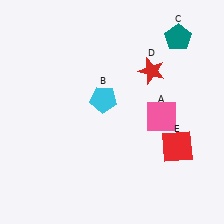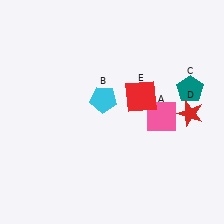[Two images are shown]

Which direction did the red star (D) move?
The red star (D) moved down.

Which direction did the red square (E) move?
The red square (E) moved up.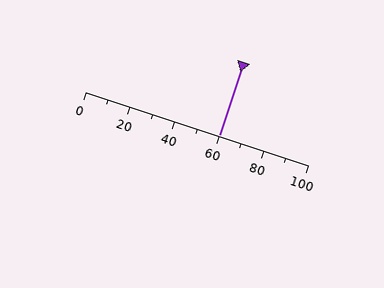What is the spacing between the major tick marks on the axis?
The major ticks are spaced 20 apart.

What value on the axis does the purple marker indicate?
The marker indicates approximately 60.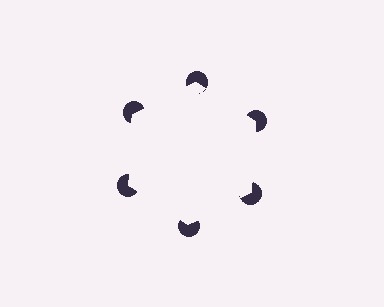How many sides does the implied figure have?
6 sides.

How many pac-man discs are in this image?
There are 6 — one at each vertex of the illusory hexagon.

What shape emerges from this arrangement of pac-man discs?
An illusory hexagon — its edges are inferred from the aligned wedge cuts in the pac-man discs, not physically drawn.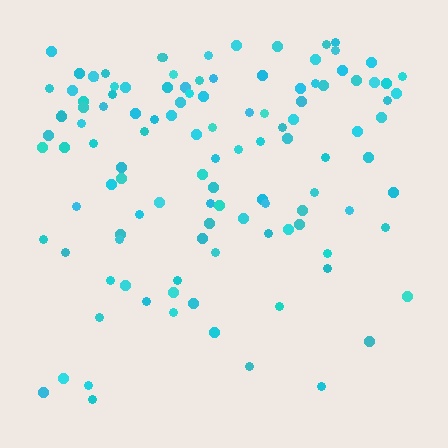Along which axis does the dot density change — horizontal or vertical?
Vertical.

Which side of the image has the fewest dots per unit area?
The bottom.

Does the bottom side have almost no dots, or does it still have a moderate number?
Still a moderate number, just noticeably fewer than the top.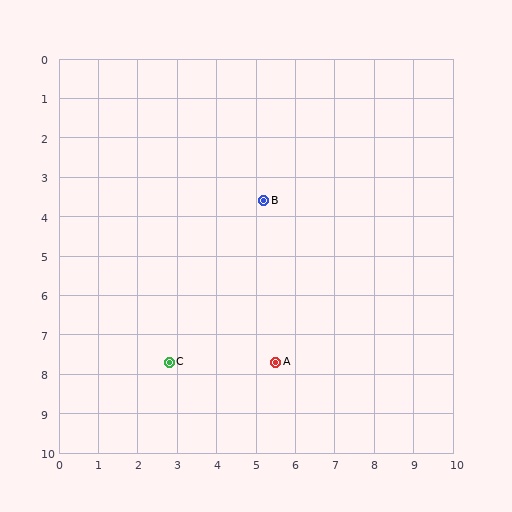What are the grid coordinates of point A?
Point A is at approximately (5.5, 7.7).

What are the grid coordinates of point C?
Point C is at approximately (2.8, 7.7).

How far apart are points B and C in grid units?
Points B and C are about 4.8 grid units apart.